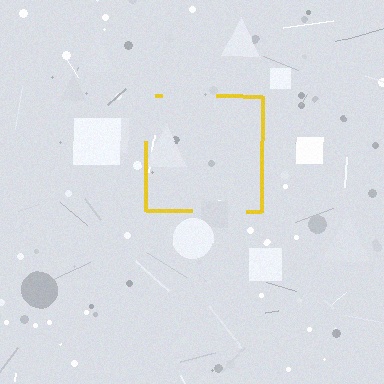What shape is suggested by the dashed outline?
The dashed outline suggests a square.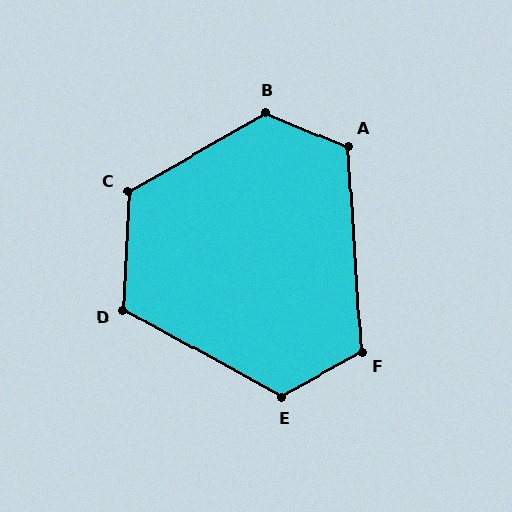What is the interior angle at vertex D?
Approximately 117 degrees (obtuse).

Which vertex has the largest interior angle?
B, at approximately 128 degrees.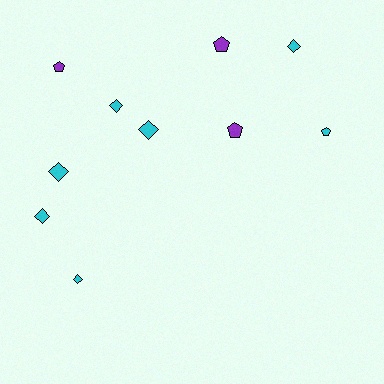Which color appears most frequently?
Cyan, with 7 objects.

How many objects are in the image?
There are 10 objects.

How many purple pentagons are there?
There are 3 purple pentagons.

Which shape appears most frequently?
Diamond, with 6 objects.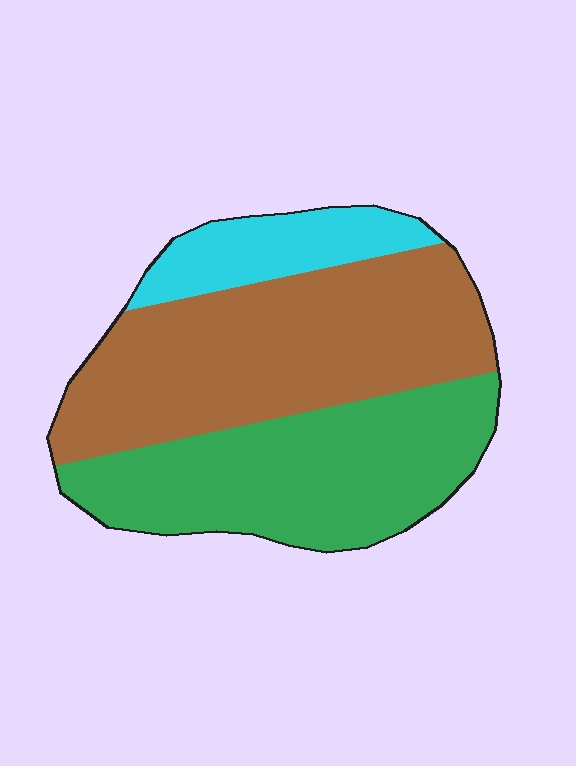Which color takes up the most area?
Brown, at roughly 45%.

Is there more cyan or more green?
Green.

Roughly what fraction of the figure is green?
Green covers 39% of the figure.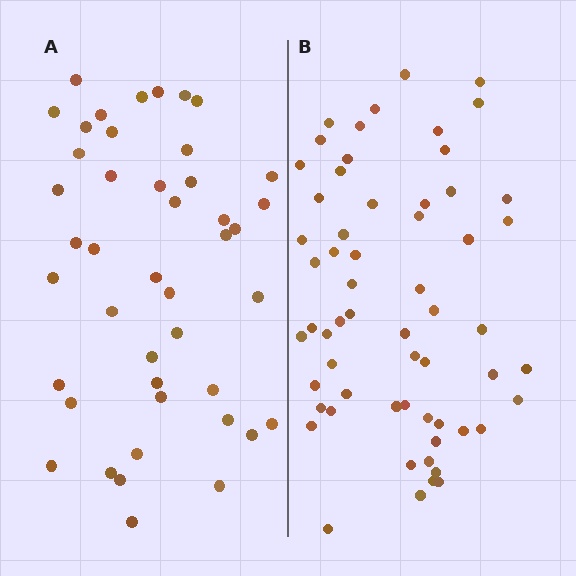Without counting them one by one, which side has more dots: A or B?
Region B (the right region) has more dots.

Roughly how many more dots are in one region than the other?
Region B has approximately 15 more dots than region A.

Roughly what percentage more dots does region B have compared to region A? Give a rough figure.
About 35% more.